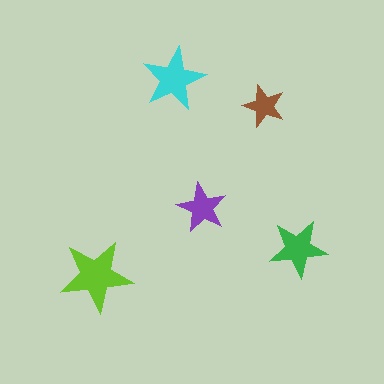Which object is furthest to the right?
The green star is rightmost.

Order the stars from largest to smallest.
the lime one, the cyan one, the green one, the purple one, the brown one.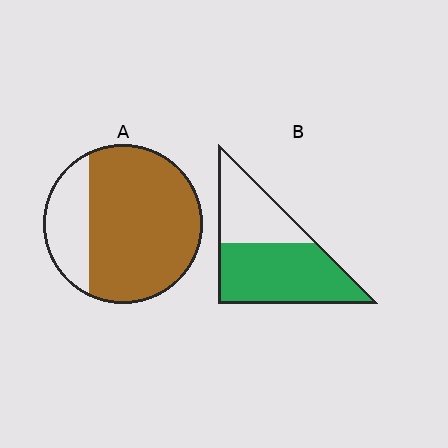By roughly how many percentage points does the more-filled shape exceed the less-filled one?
By roughly 15 percentage points (A over B).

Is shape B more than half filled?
Yes.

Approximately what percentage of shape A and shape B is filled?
A is approximately 75% and B is approximately 60%.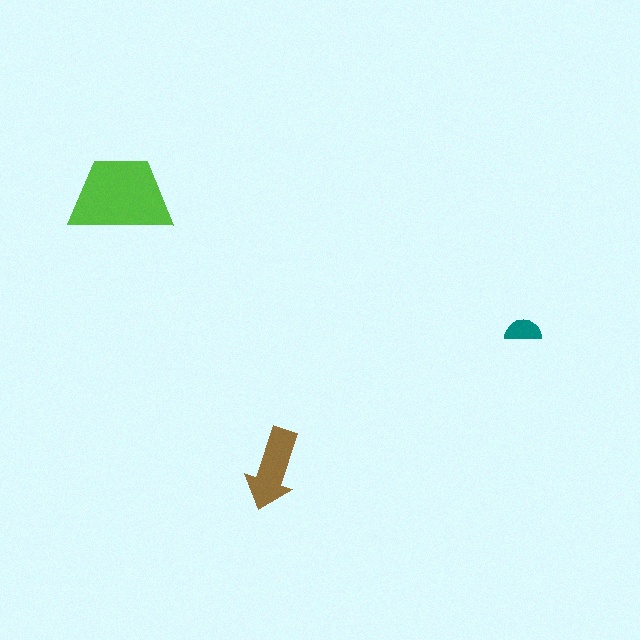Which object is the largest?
The lime trapezoid.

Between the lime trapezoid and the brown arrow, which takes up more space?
The lime trapezoid.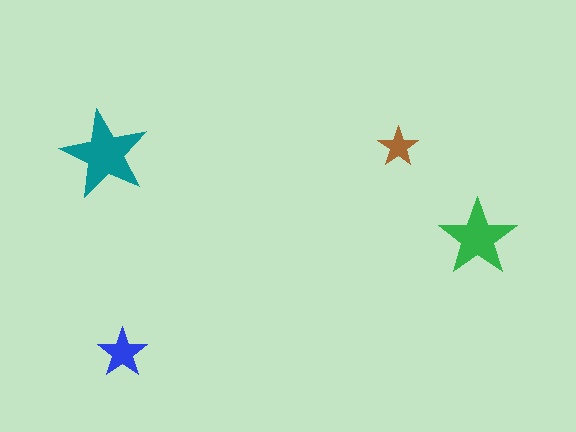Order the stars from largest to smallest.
the teal one, the green one, the blue one, the brown one.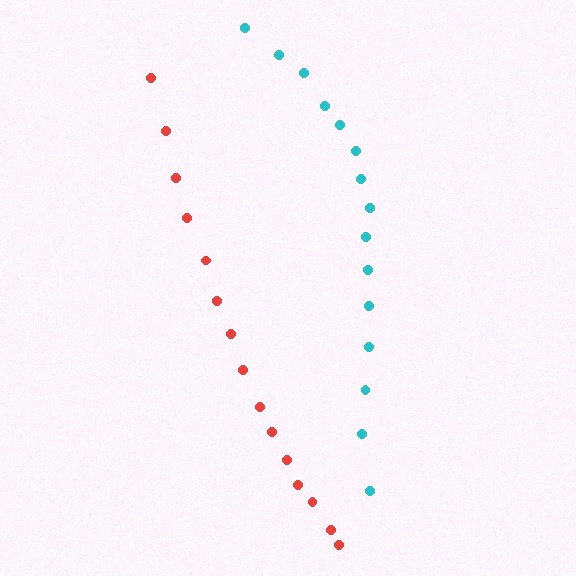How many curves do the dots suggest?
There are 2 distinct paths.